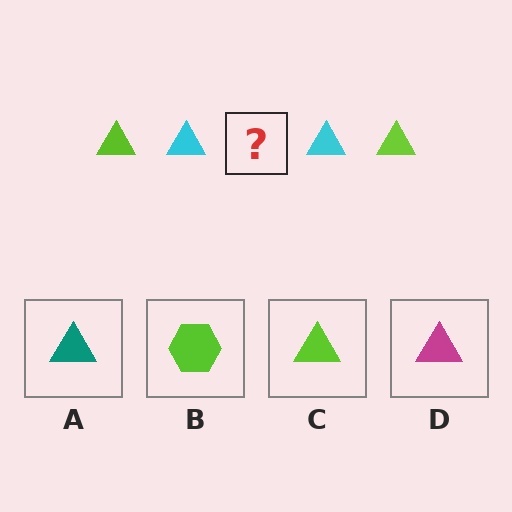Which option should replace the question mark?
Option C.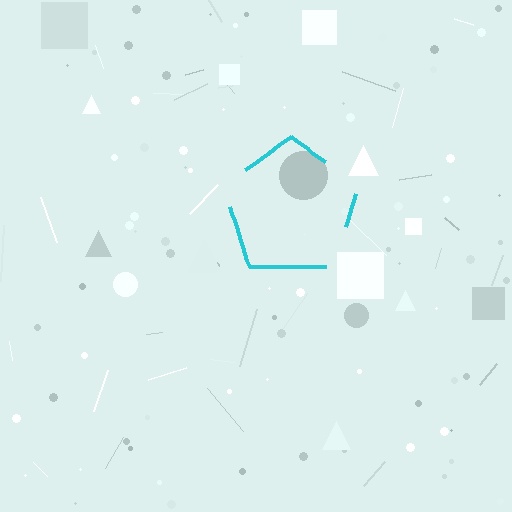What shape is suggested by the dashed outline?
The dashed outline suggests a pentagon.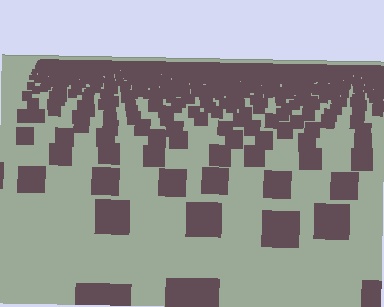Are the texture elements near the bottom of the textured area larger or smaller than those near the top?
Larger. Near the bottom, elements are closer to the viewer and appear at a bigger on-screen size.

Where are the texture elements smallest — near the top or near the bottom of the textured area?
Near the top.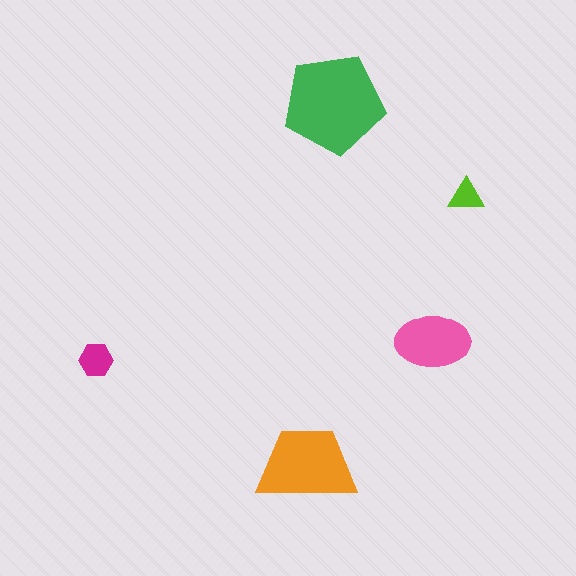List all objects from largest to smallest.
The green pentagon, the orange trapezoid, the pink ellipse, the magenta hexagon, the lime triangle.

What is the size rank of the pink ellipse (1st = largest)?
3rd.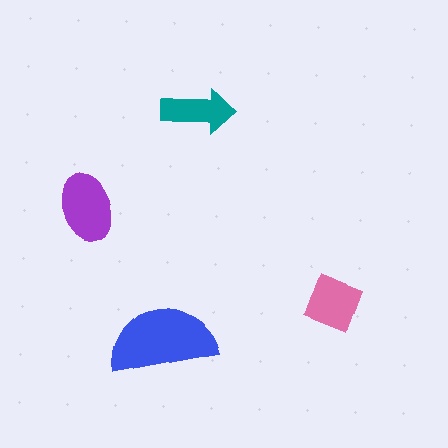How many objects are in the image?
There are 4 objects in the image.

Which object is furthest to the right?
The pink square is rightmost.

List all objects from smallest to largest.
The teal arrow, the pink square, the purple ellipse, the blue semicircle.